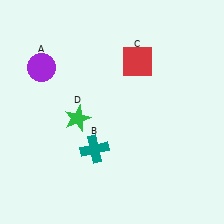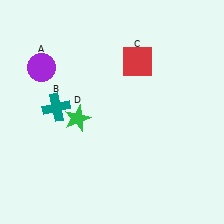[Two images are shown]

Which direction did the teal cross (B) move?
The teal cross (B) moved up.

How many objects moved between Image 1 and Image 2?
1 object moved between the two images.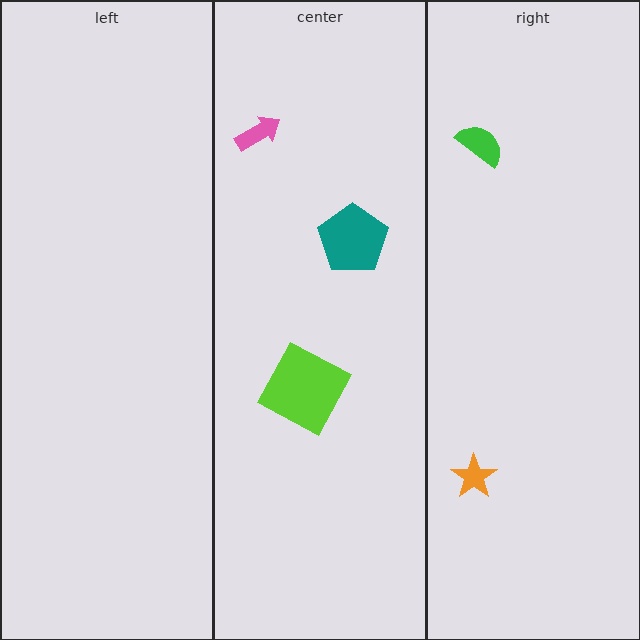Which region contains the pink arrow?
The center region.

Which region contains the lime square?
The center region.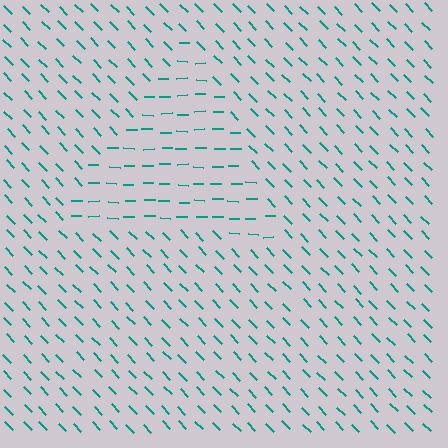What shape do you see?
I see a triangle.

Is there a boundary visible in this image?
Yes, there is a texture boundary formed by a change in line orientation.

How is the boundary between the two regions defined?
The boundary is defined purely by a change in line orientation (approximately 45 degrees difference). All lines are the same color and thickness.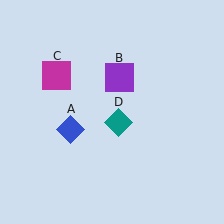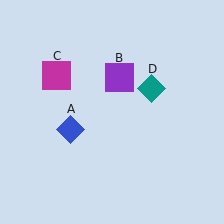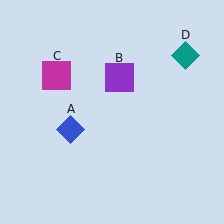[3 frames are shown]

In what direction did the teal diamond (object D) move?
The teal diamond (object D) moved up and to the right.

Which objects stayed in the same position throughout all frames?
Blue diamond (object A) and purple square (object B) and magenta square (object C) remained stationary.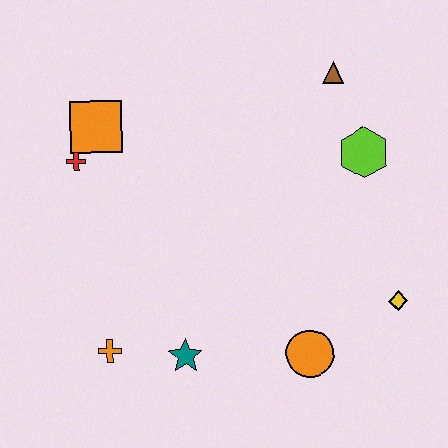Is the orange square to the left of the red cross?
No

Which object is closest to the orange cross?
The teal star is closest to the orange cross.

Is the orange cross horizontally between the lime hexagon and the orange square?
Yes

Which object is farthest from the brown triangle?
The orange cross is farthest from the brown triangle.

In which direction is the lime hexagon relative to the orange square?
The lime hexagon is to the right of the orange square.